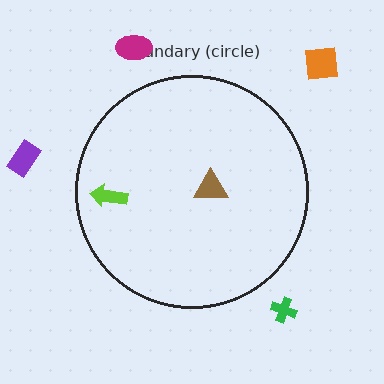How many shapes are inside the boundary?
2 inside, 4 outside.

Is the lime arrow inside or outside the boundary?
Inside.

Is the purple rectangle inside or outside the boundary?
Outside.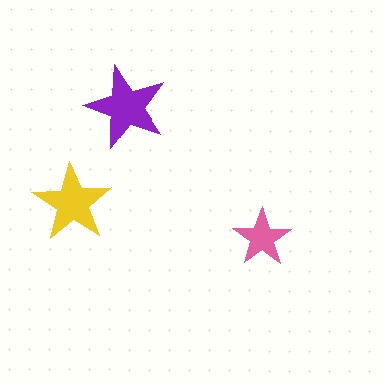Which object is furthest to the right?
The pink star is rightmost.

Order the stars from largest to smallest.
the purple one, the yellow one, the pink one.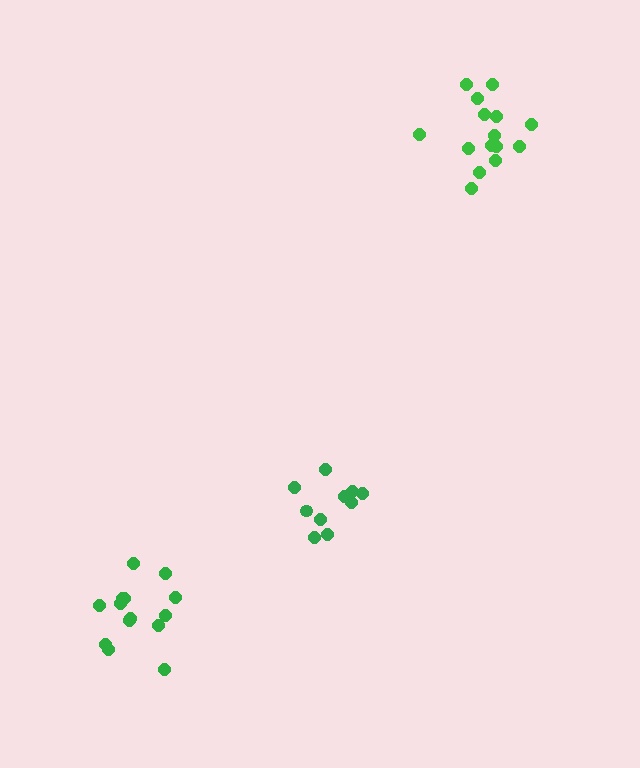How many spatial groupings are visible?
There are 3 spatial groupings.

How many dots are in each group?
Group 1: 15 dots, Group 2: 10 dots, Group 3: 14 dots (39 total).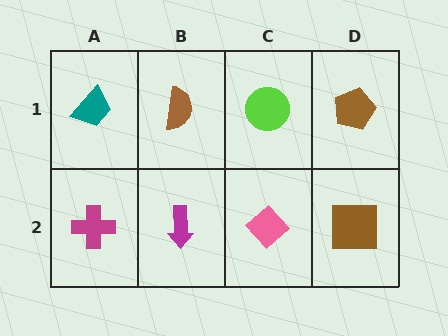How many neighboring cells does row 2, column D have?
2.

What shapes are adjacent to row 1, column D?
A brown square (row 2, column D), a lime circle (row 1, column C).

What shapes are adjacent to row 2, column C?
A lime circle (row 1, column C), a magenta arrow (row 2, column B), a brown square (row 2, column D).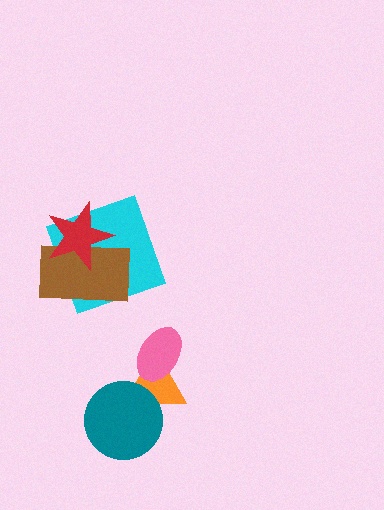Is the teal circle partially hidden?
No, no other shape covers it.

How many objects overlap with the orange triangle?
2 objects overlap with the orange triangle.